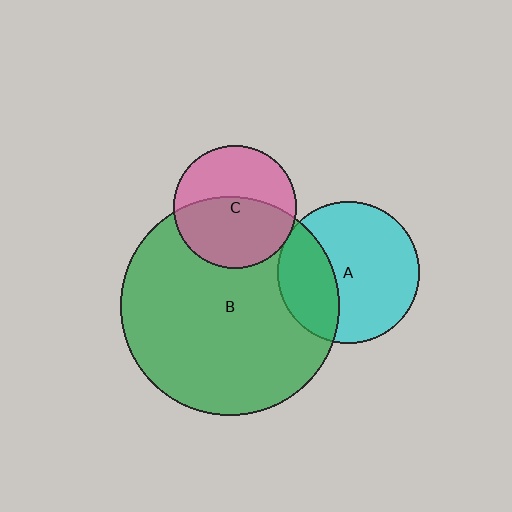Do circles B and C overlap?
Yes.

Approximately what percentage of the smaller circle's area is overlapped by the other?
Approximately 55%.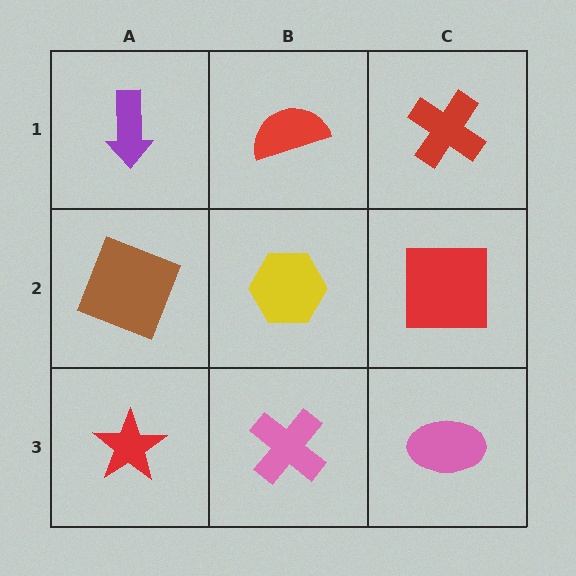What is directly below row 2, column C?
A pink ellipse.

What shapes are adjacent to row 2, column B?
A red semicircle (row 1, column B), a pink cross (row 3, column B), a brown square (row 2, column A), a red square (row 2, column C).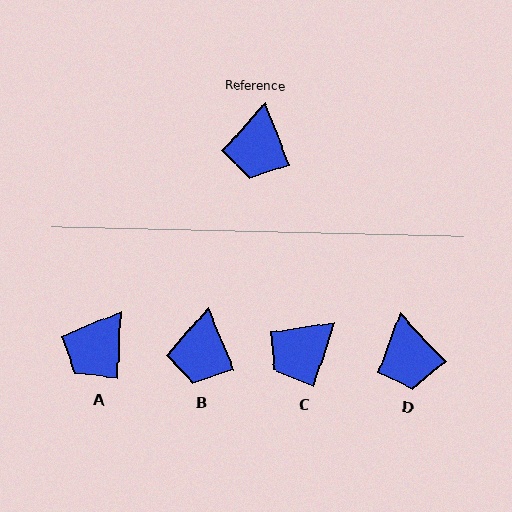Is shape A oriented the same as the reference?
No, it is off by about 25 degrees.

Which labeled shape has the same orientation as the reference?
B.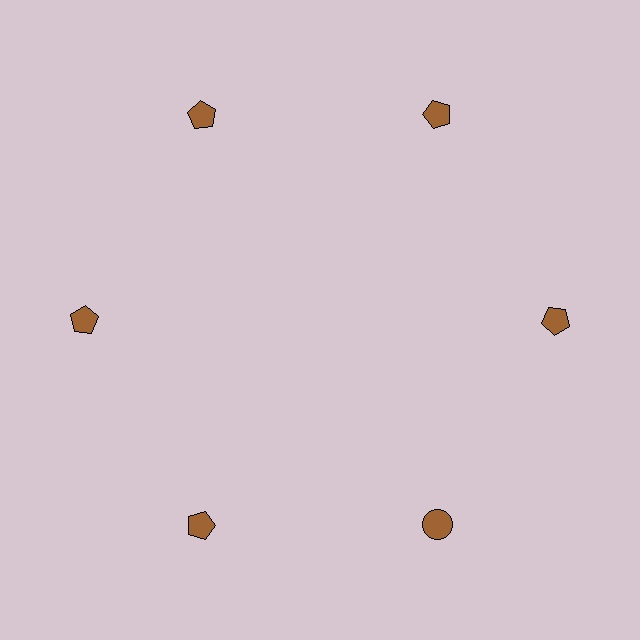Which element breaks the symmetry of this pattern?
The brown circle at roughly the 5 o'clock position breaks the symmetry. All other shapes are brown pentagons.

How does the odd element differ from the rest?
It has a different shape: circle instead of pentagon.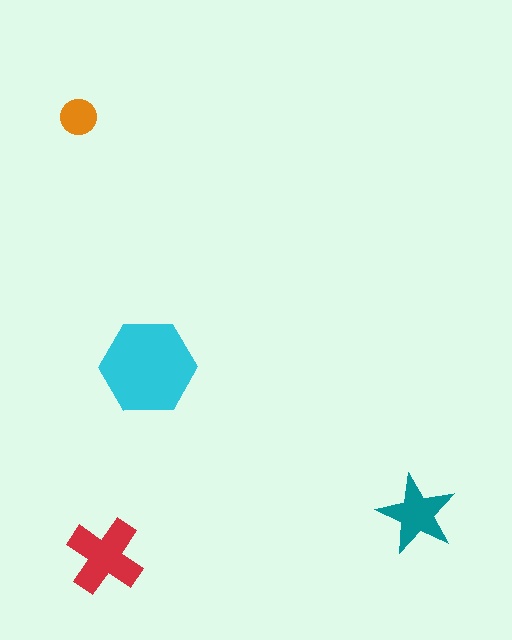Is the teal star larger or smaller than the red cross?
Smaller.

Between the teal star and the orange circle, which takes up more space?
The teal star.